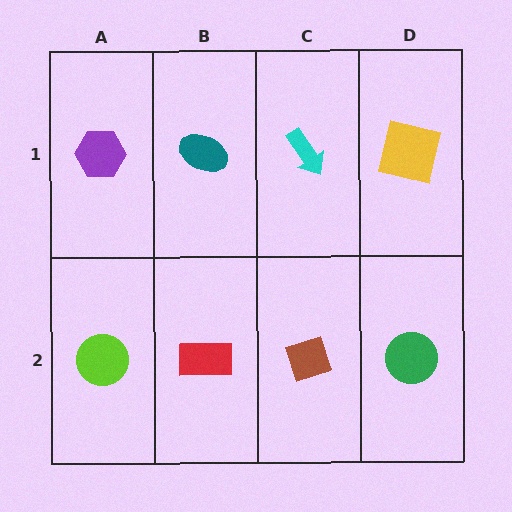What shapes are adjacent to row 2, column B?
A teal ellipse (row 1, column B), a lime circle (row 2, column A), a brown diamond (row 2, column C).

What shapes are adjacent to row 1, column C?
A brown diamond (row 2, column C), a teal ellipse (row 1, column B), a yellow square (row 1, column D).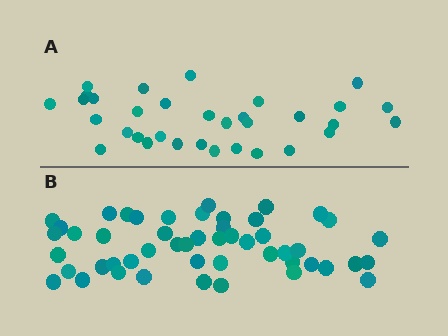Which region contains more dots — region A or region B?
Region B (the bottom region) has more dots.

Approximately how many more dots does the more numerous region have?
Region B has approximately 15 more dots than region A.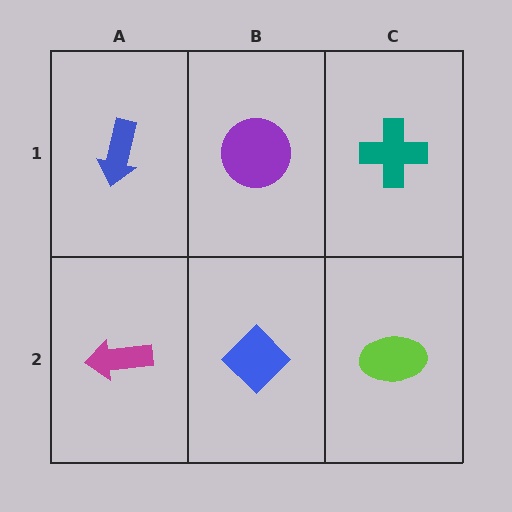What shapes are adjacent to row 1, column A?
A magenta arrow (row 2, column A), a purple circle (row 1, column B).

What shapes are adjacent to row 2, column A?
A blue arrow (row 1, column A), a blue diamond (row 2, column B).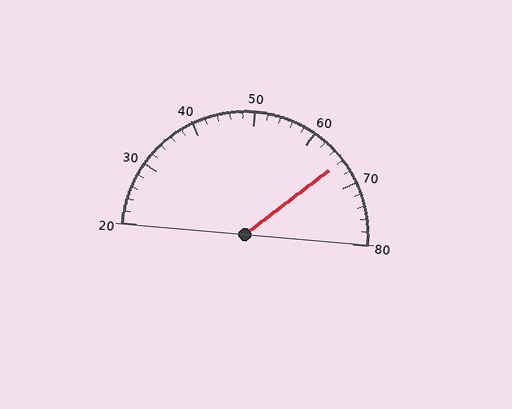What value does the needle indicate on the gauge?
The needle indicates approximately 66.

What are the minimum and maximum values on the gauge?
The gauge ranges from 20 to 80.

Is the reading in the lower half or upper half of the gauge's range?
The reading is in the upper half of the range (20 to 80).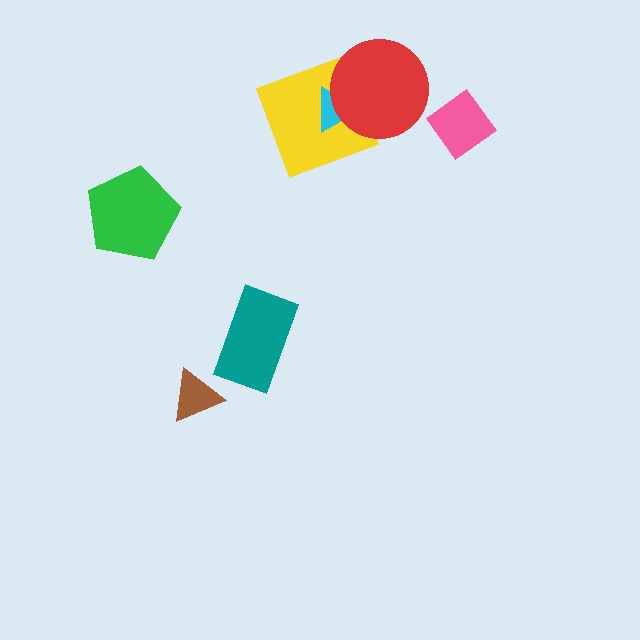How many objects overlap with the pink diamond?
0 objects overlap with the pink diamond.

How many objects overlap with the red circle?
2 objects overlap with the red circle.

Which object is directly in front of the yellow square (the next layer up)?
The cyan triangle is directly in front of the yellow square.